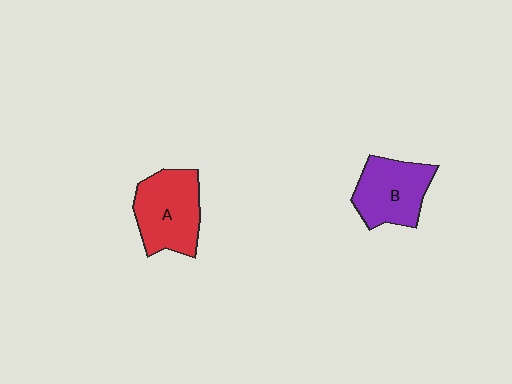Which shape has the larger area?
Shape A (red).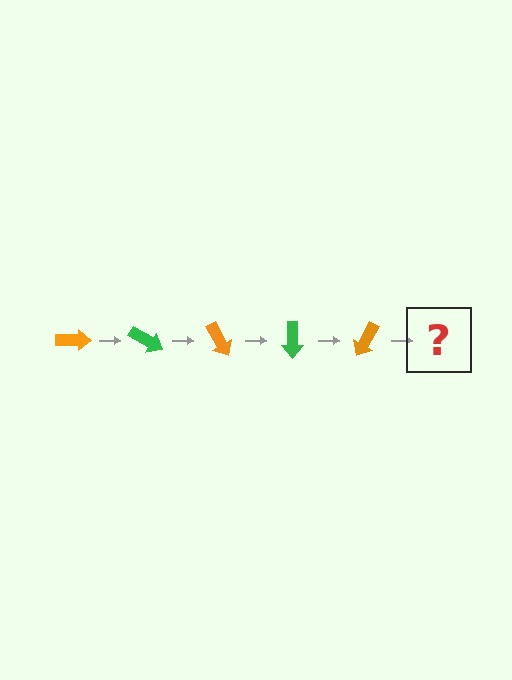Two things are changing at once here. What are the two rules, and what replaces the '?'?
The two rules are that it rotates 30 degrees each step and the color cycles through orange and green. The '?' should be a green arrow, rotated 150 degrees from the start.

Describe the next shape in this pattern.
It should be a green arrow, rotated 150 degrees from the start.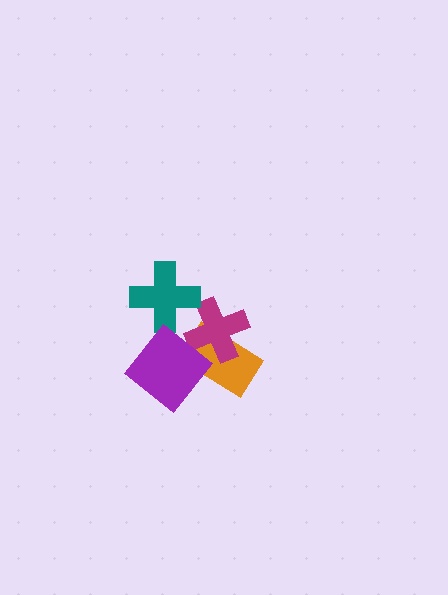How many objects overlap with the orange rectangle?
2 objects overlap with the orange rectangle.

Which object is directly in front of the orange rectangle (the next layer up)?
The magenta cross is directly in front of the orange rectangle.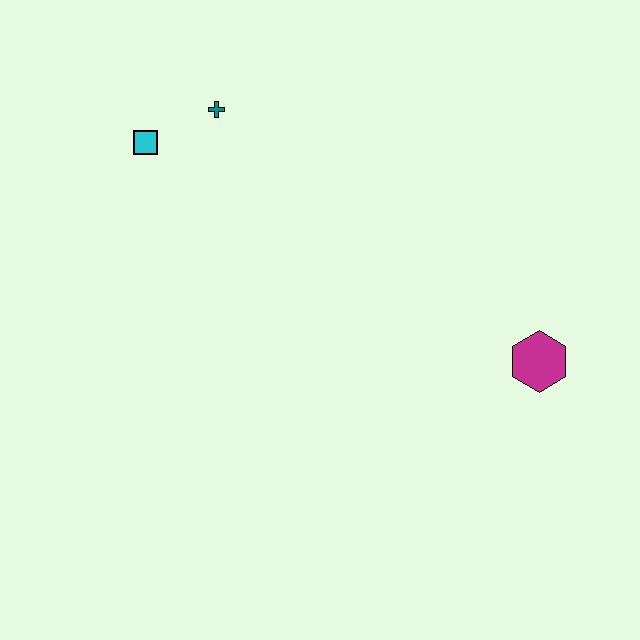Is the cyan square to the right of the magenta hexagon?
No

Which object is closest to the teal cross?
The cyan square is closest to the teal cross.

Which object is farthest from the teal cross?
The magenta hexagon is farthest from the teal cross.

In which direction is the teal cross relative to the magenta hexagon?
The teal cross is to the left of the magenta hexagon.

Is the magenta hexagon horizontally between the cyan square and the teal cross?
No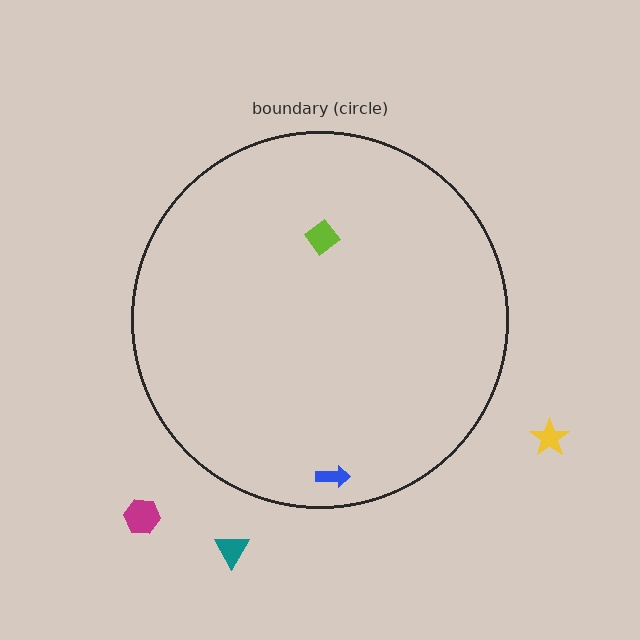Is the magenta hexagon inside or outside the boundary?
Outside.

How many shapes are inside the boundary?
2 inside, 3 outside.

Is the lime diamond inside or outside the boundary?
Inside.